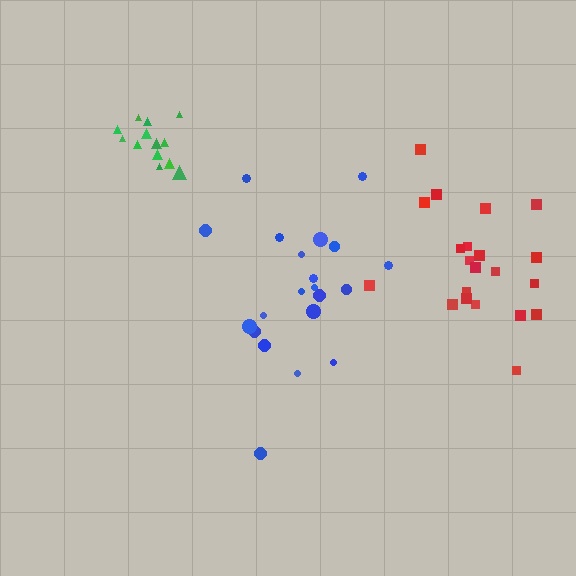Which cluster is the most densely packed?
Green.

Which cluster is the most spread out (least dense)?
Blue.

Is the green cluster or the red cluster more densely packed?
Green.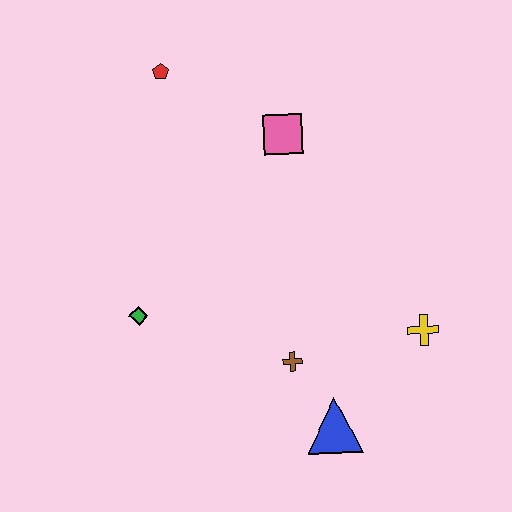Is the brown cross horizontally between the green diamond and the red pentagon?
No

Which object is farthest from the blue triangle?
The red pentagon is farthest from the blue triangle.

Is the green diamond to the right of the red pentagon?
No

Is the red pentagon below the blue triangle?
No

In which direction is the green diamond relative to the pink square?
The green diamond is below the pink square.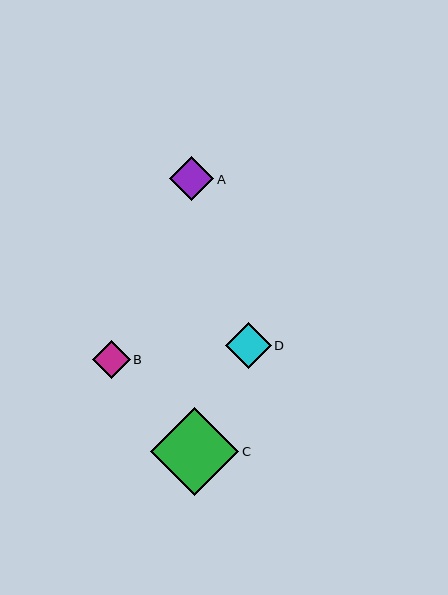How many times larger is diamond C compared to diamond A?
Diamond C is approximately 2.0 times the size of diamond A.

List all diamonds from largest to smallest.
From largest to smallest: C, D, A, B.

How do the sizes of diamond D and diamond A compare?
Diamond D and diamond A are approximately the same size.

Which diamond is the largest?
Diamond C is the largest with a size of approximately 89 pixels.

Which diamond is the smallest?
Diamond B is the smallest with a size of approximately 38 pixels.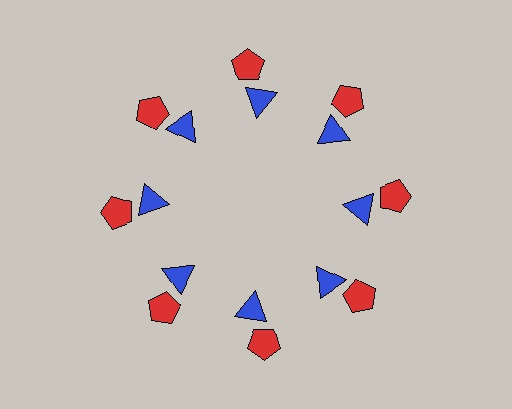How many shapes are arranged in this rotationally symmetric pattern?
There are 16 shapes, arranged in 8 groups of 2.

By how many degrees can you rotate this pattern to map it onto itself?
The pattern maps onto itself every 45 degrees of rotation.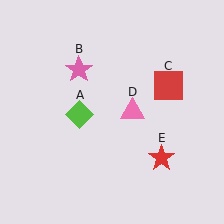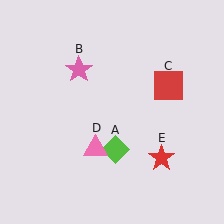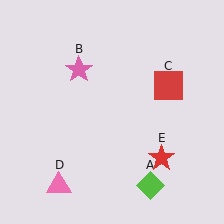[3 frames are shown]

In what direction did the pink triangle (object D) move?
The pink triangle (object D) moved down and to the left.